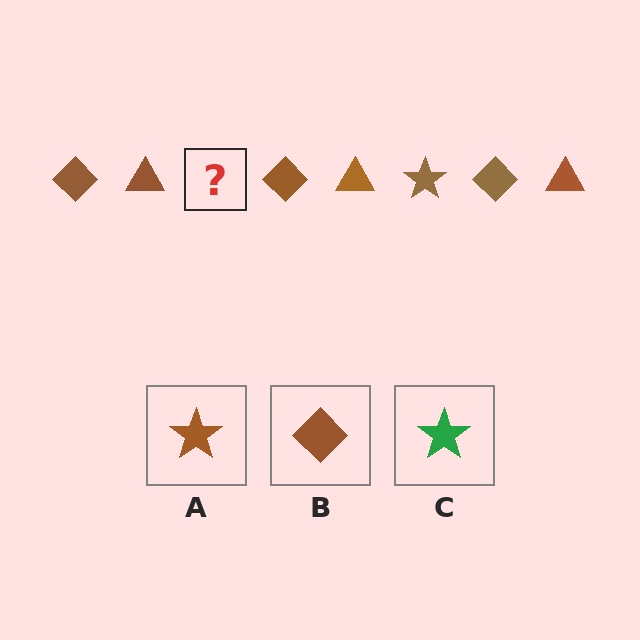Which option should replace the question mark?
Option A.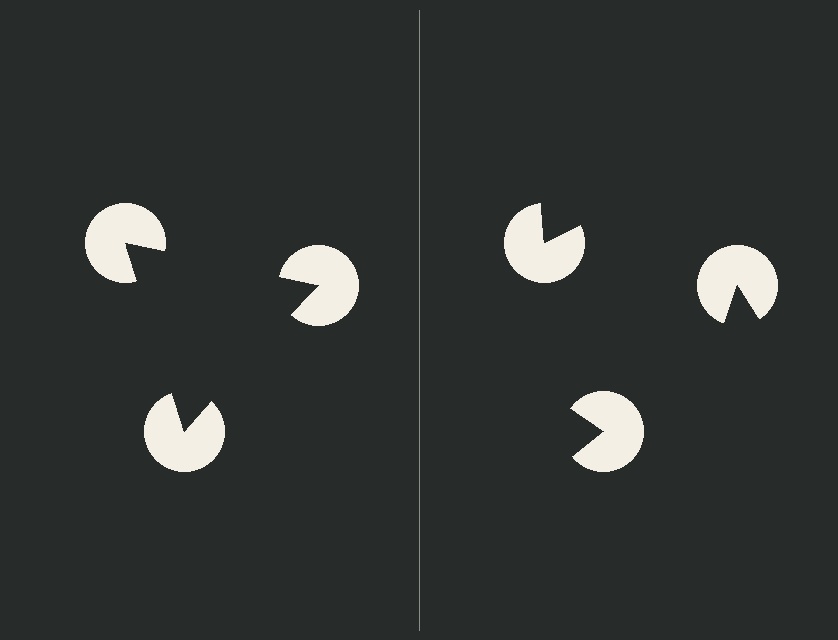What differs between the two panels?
The pac-man discs are positioned identically on both sides; only the wedge orientations differ. On the left they align to a triangle; on the right they are misaligned.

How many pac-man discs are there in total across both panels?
6 — 3 on each side.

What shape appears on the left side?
An illusory triangle.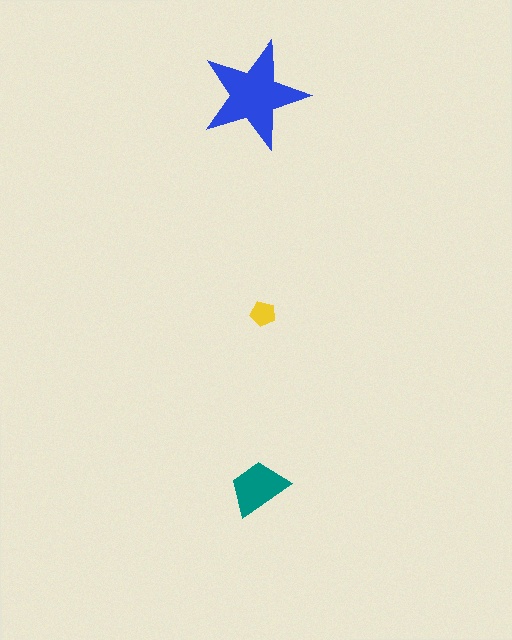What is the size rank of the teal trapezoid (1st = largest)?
2nd.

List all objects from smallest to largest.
The yellow pentagon, the teal trapezoid, the blue star.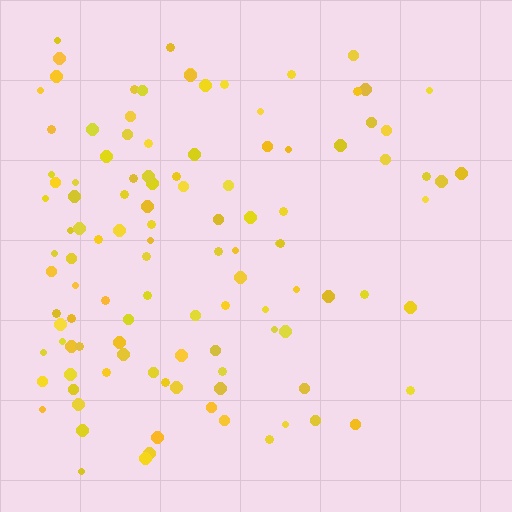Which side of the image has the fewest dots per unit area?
The right.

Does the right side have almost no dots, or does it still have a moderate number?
Still a moderate number, just noticeably fewer than the left.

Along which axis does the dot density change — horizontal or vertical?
Horizontal.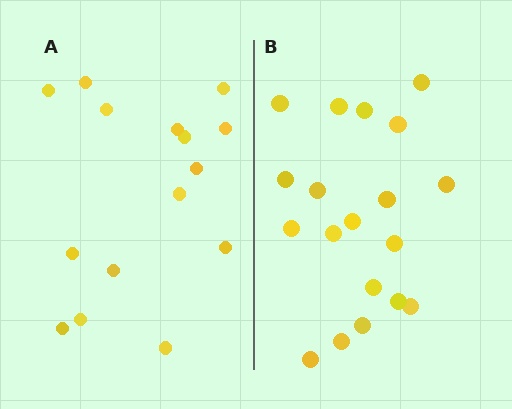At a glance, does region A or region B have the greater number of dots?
Region B (the right region) has more dots.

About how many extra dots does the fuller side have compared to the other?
Region B has about 4 more dots than region A.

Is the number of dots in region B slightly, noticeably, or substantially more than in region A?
Region B has noticeably more, but not dramatically so. The ratio is roughly 1.3 to 1.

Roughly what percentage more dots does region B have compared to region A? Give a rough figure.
About 25% more.